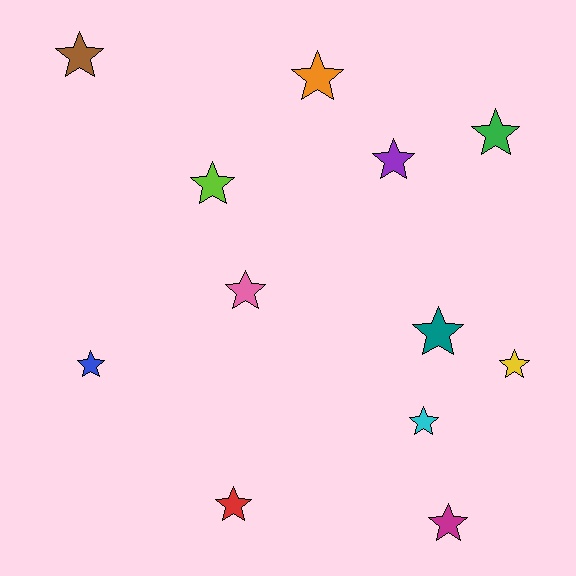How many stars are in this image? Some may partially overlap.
There are 12 stars.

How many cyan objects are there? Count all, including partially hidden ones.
There is 1 cyan object.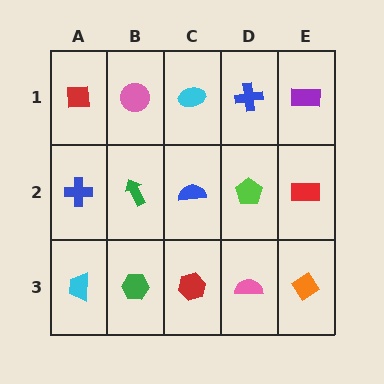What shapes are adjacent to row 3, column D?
A lime pentagon (row 2, column D), a red hexagon (row 3, column C), an orange diamond (row 3, column E).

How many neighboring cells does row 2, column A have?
3.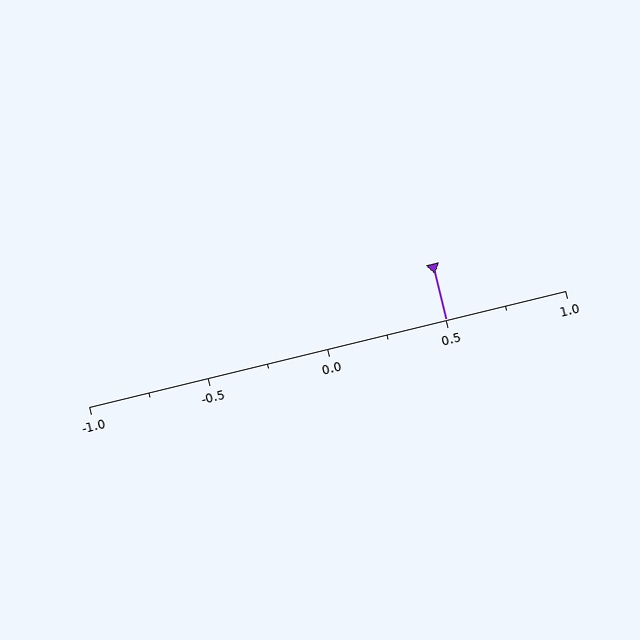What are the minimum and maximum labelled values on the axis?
The axis runs from -1.0 to 1.0.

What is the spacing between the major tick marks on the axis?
The major ticks are spaced 0.5 apart.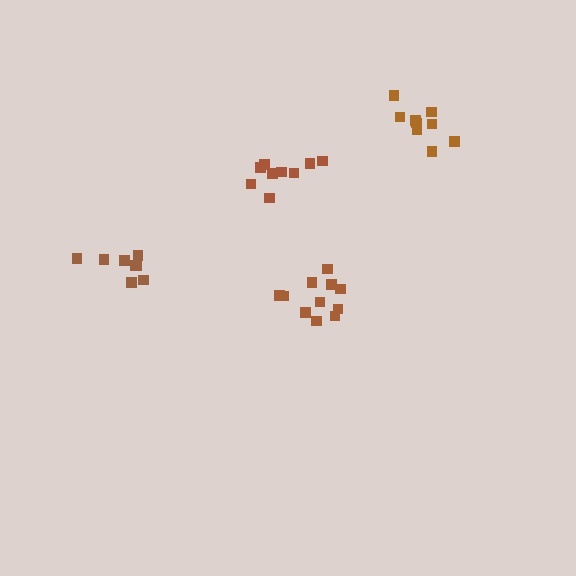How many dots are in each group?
Group 1: 9 dots, Group 2: 9 dots, Group 3: 8 dots, Group 4: 11 dots (37 total).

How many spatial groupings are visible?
There are 4 spatial groupings.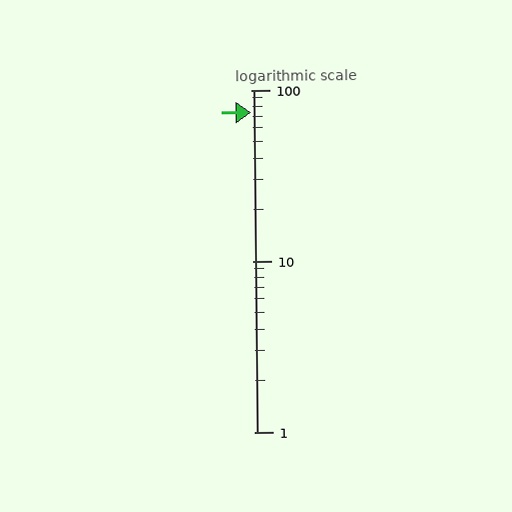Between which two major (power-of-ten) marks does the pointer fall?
The pointer is between 10 and 100.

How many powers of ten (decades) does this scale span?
The scale spans 2 decades, from 1 to 100.